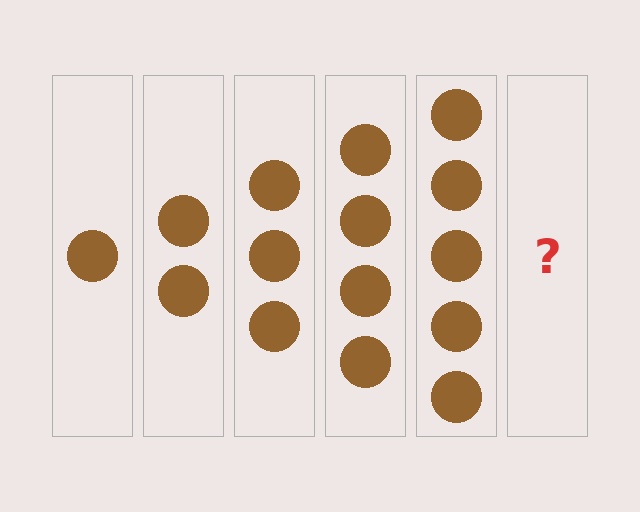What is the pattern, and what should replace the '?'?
The pattern is that each step adds one more circle. The '?' should be 6 circles.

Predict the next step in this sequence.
The next step is 6 circles.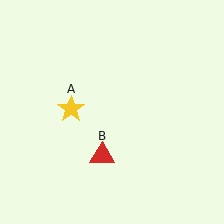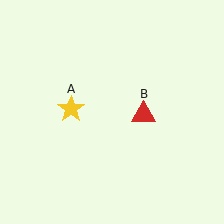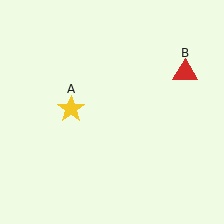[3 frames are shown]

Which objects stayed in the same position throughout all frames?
Yellow star (object A) remained stationary.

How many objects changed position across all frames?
1 object changed position: red triangle (object B).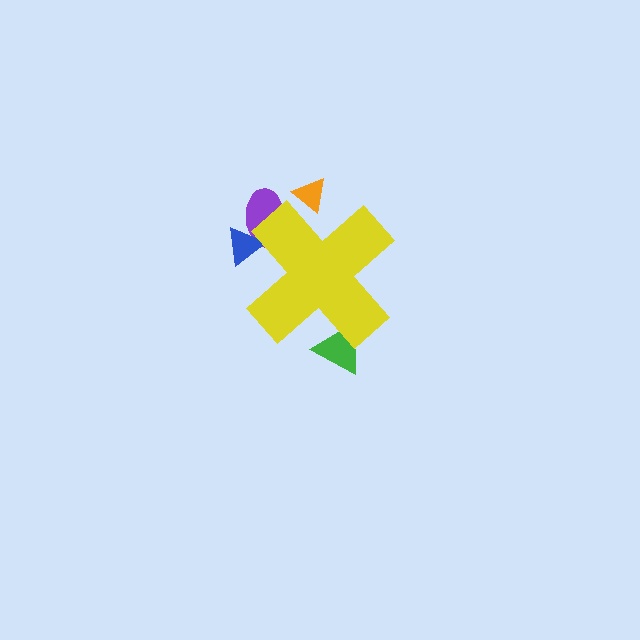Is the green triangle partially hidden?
Yes, the green triangle is partially hidden behind the yellow cross.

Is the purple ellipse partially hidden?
Yes, the purple ellipse is partially hidden behind the yellow cross.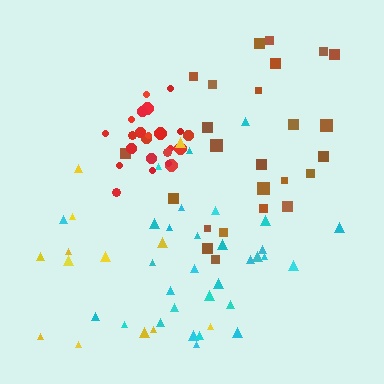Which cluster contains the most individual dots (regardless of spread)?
Cyan (31).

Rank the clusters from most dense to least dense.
red, cyan, brown, yellow.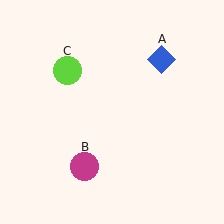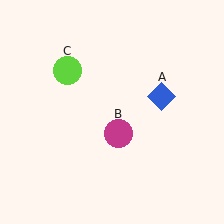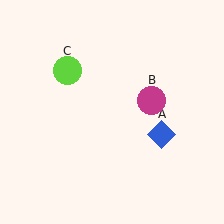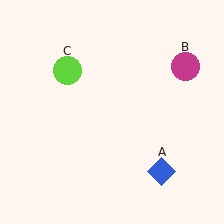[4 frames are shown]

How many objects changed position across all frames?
2 objects changed position: blue diamond (object A), magenta circle (object B).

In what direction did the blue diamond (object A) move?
The blue diamond (object A) moved down.